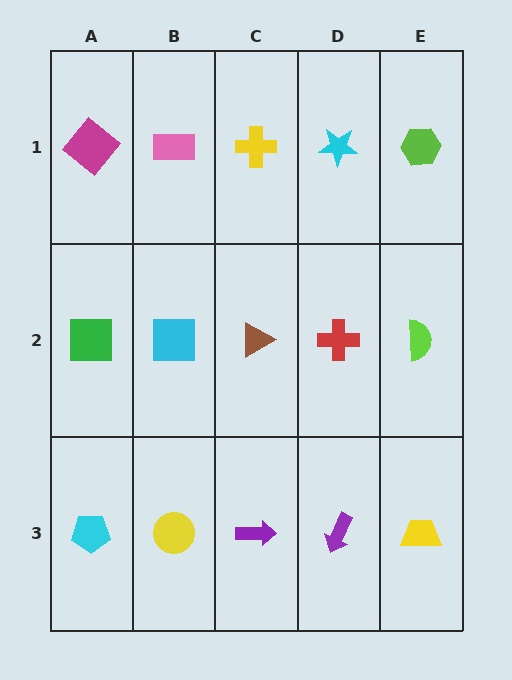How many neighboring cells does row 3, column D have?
3.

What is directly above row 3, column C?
A brown triangle.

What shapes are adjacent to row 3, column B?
A cyan square (row 2, column B), a cyan pentagon (row 3, column A), a purple arrow (row 3, column C).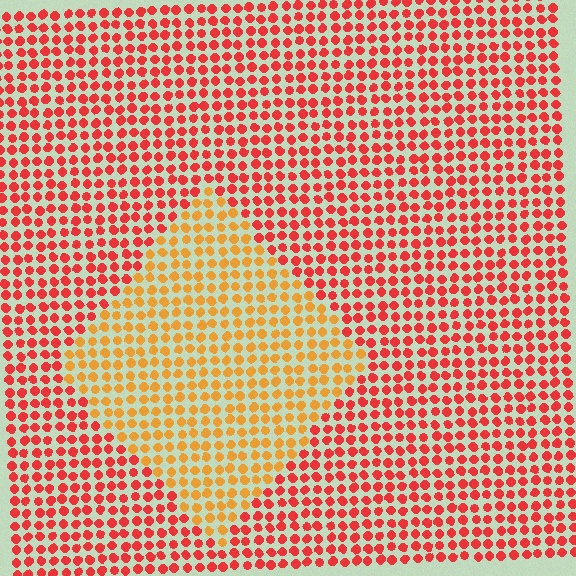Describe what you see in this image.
The image is filled with small red elements in a uniform arrangement. A diamond-shaped region is visible where the elements are tinted to a slightly different hue, forming a subtle color boundary.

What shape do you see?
I see a diamond.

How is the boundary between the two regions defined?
The boundary is defined purely by a slight shift in hue (about 37 degrees). Spacing, size, and orientation are identical on both sides.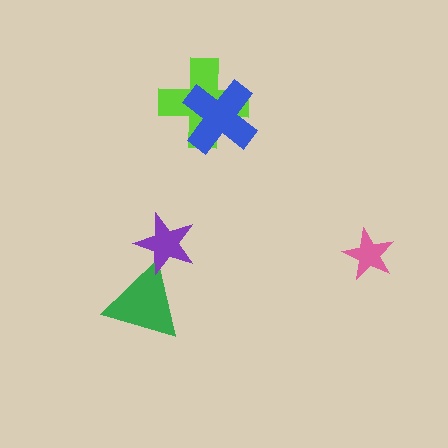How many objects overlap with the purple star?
1 object overlaps with the purple star.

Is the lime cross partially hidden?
Yes, it is partially covered by another shape.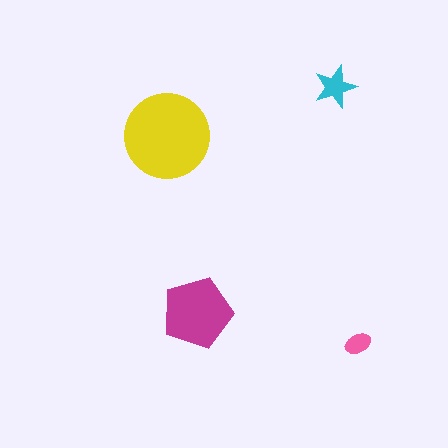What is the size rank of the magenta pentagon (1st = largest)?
2nd.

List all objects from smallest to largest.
The pink ellipse, the cyan star, the magenta pentagon, the yellow circle.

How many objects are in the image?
There are 4 objects in the image.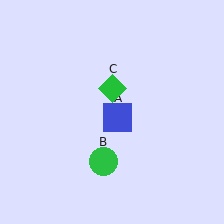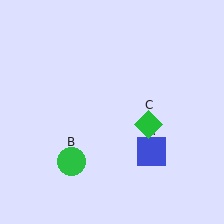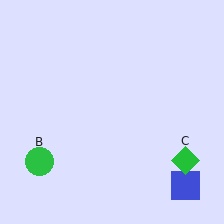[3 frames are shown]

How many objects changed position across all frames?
3 objects changed position: blue square (object A), green circle (object B), green diamond (object C).